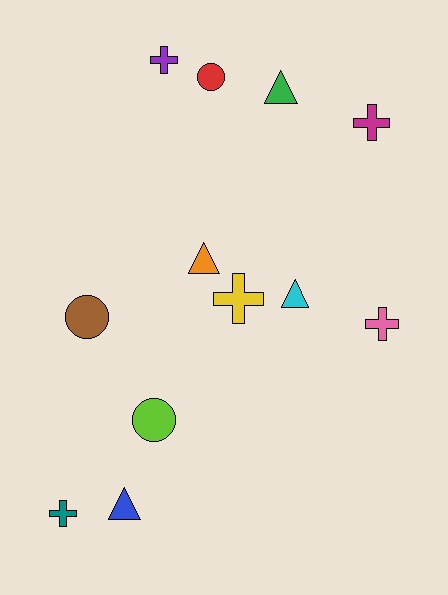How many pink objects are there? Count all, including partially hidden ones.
There is 1 pink object.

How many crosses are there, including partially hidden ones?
There are 5 crosses.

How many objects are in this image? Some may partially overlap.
There are 12 objects.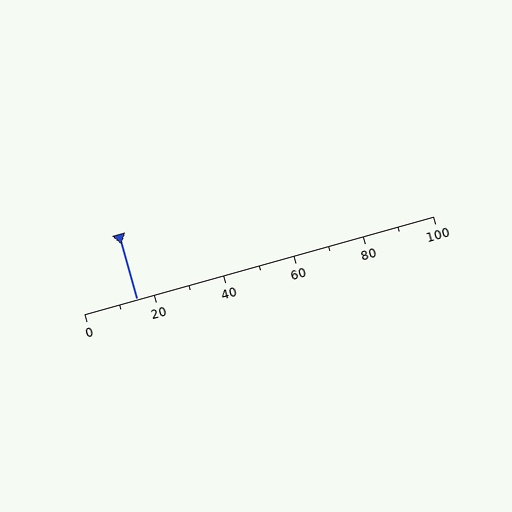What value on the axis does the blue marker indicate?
The marker indicates approximately 15.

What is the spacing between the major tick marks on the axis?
The major ticks are spaced 20 apart.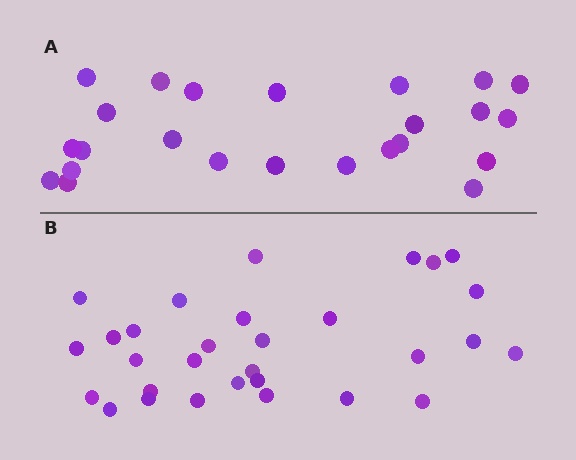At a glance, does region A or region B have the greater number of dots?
Region B (the bottom region) has more dots.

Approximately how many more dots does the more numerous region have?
Region B has about 6 more dots than region A.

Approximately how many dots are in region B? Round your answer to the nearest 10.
About 30 dots.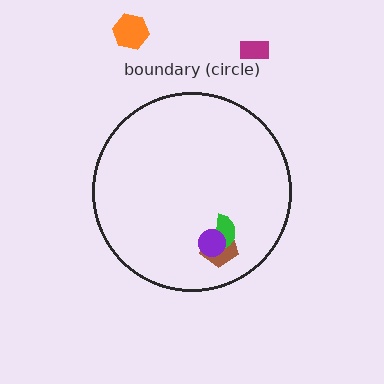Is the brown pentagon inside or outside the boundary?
Inside.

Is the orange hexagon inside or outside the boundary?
Outside.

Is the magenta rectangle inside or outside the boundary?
Outside.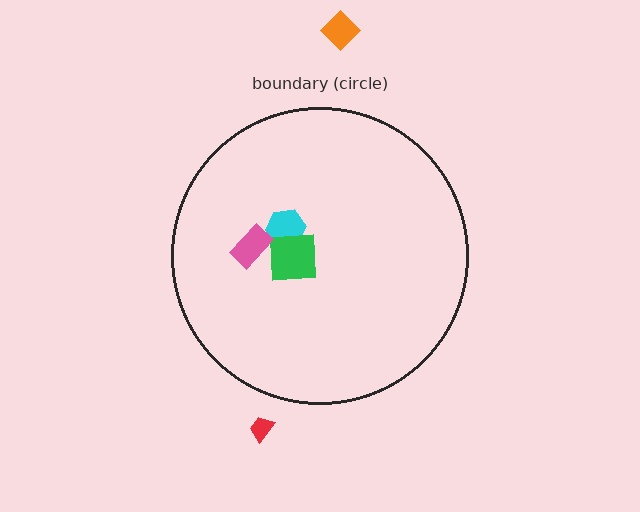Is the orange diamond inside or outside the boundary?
Outside.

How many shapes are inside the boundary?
3 inside, 2 outside.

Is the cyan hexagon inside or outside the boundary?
Inside.